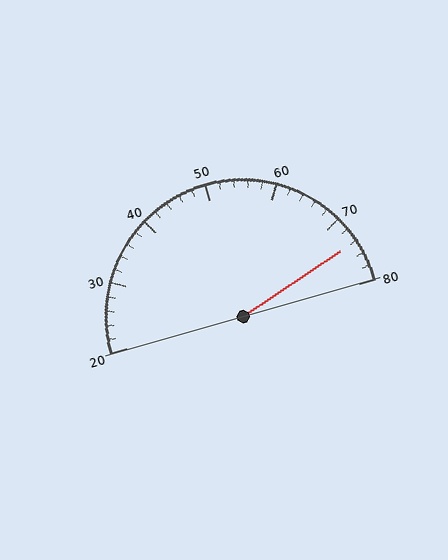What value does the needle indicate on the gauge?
The needle indicates approximately 74.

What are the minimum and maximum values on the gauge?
The gauge ranges from 20 to 80.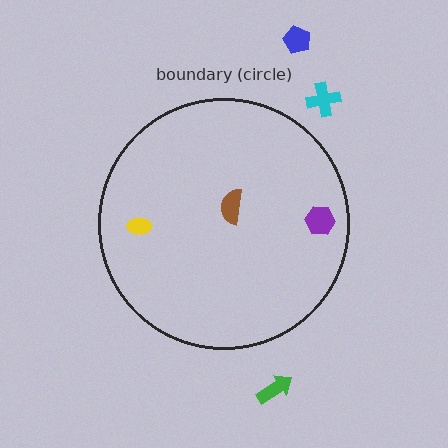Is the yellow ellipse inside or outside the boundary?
Inside.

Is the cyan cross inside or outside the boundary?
Outside.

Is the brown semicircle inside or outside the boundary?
Inside.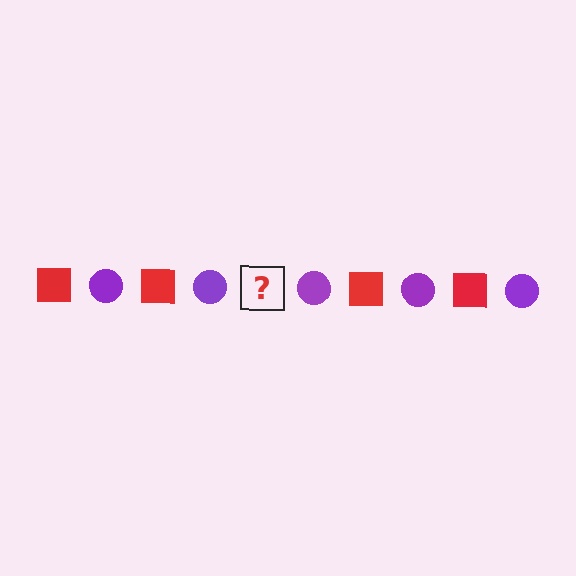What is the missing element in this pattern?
The missing element is a red square.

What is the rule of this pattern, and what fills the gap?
The rule is that the pattern alternates between red square and purple circle. The gap should be filled with a red square.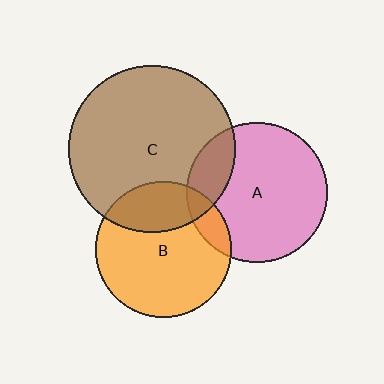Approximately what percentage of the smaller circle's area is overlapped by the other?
Approximately 10%.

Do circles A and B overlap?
Yes.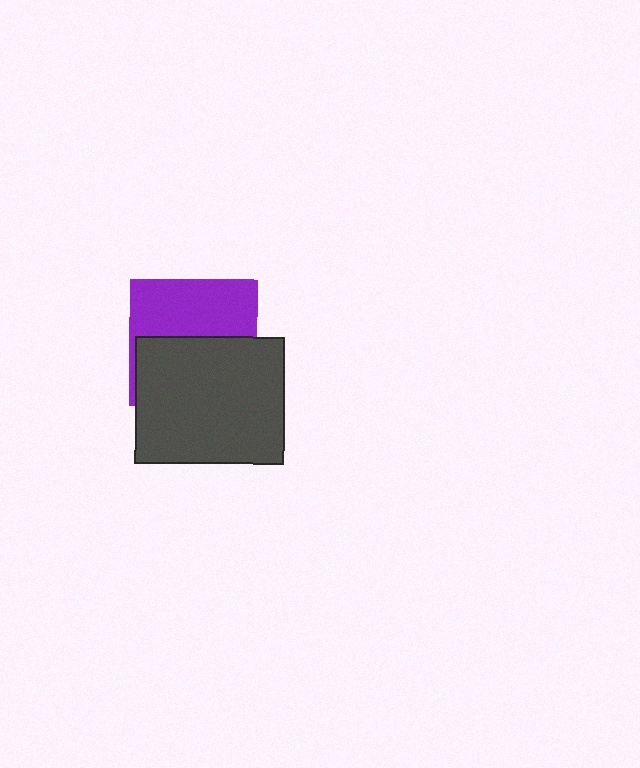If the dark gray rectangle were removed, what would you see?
You would see the complete purple square.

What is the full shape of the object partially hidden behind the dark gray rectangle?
The partially hidden object is a purple square.